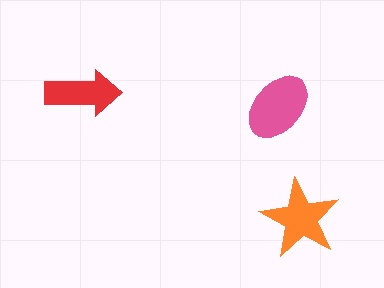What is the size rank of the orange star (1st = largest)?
2nd.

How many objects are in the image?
There are 3 objects in the image.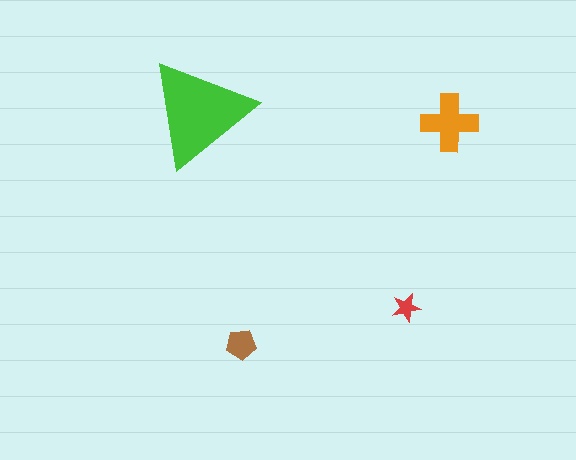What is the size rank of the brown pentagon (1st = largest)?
3rd.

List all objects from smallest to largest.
The red star, the brown pentagon, the orange cross, the green triangle.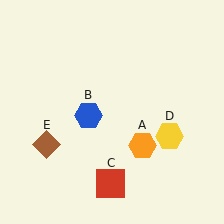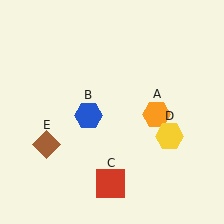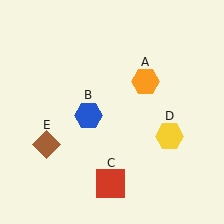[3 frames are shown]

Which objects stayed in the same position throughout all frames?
Blue hexagon (object B) and red square (object C) and yellow hexagon (object D) and brown diamond (object E) remained stationary.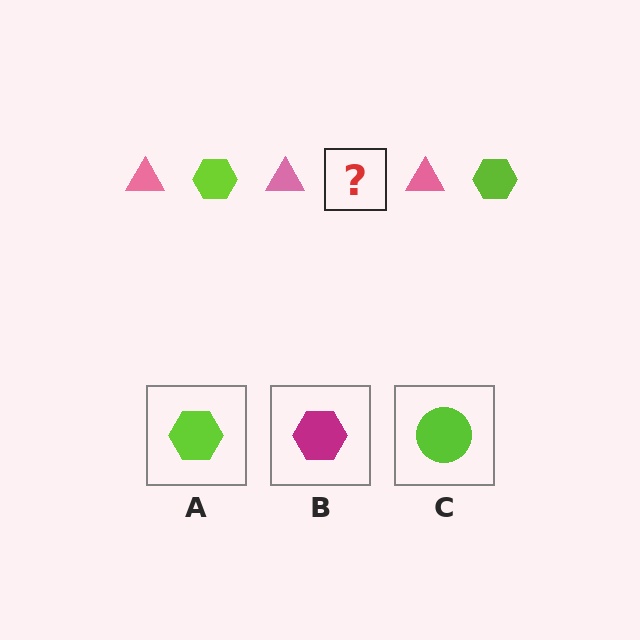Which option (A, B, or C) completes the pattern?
A.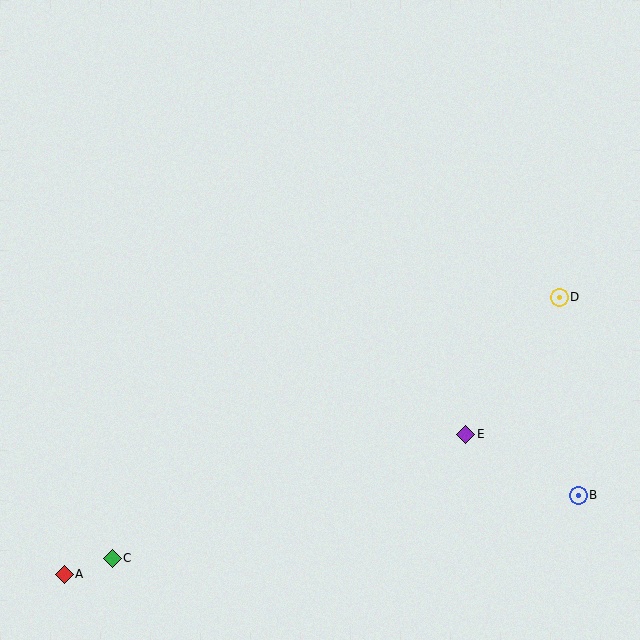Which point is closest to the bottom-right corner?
Point B is closest to the bottom-right corner.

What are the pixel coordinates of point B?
Point B is at (578, 495).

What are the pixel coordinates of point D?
Point D is at (559, 297).